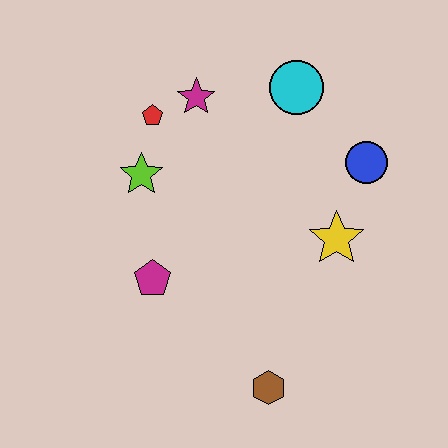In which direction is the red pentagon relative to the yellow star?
The red pentagon is to the left of the yellow star.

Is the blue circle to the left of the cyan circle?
No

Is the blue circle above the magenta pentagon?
Yes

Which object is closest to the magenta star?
The red pentagon is closest to the magenta star.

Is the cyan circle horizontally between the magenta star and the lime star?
No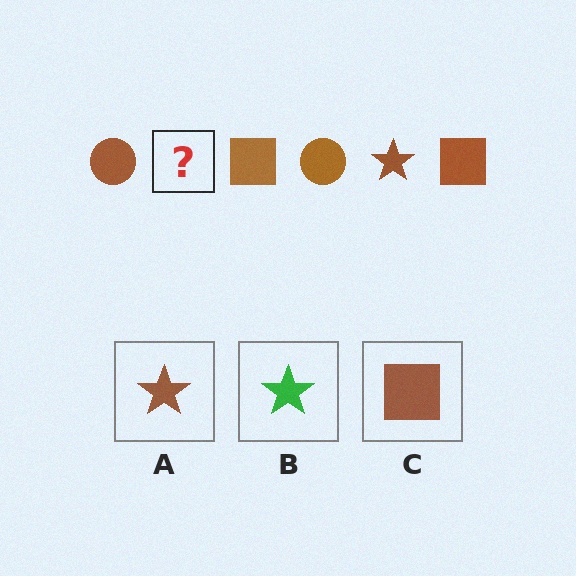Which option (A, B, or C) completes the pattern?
A.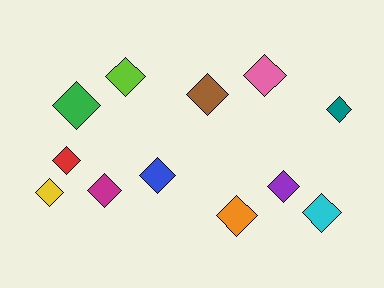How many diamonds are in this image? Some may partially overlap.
There are 12 diamonds.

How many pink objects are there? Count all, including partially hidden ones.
There is 1 pink object.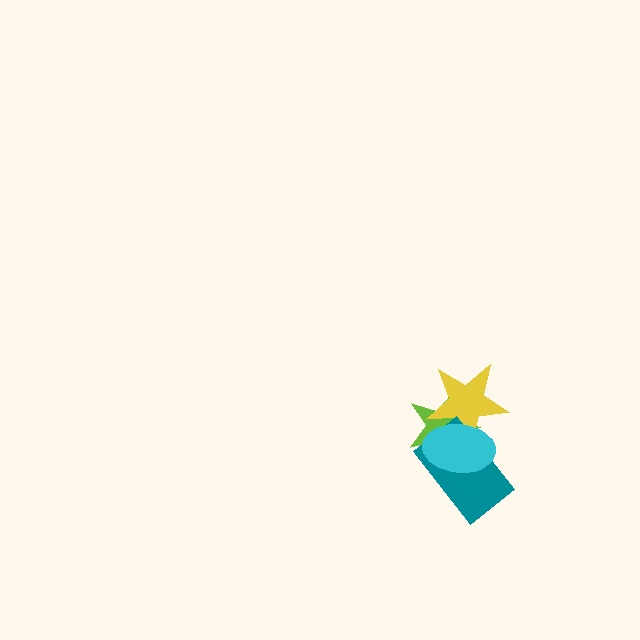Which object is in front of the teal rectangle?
The cyan ellipse is in front of the teal rectangle.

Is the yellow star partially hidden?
Yes, it is partially covered by another shape.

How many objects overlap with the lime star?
3 objects overlap with the lime star.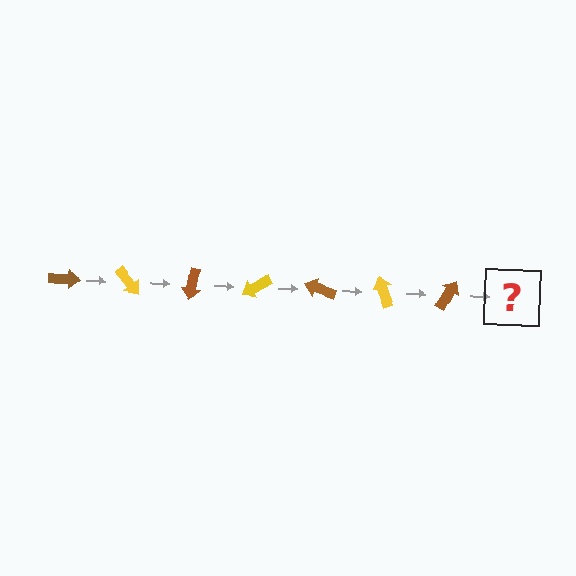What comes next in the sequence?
The next element should be a yellow arrow, rotated 350 degrees from the start.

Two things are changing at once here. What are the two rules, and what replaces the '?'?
The two rules are that it rotates 50 degrees each step and the color cycles through brown and yellow. The '?' should be a yellow arrow, rotated 350 degrees from the start.